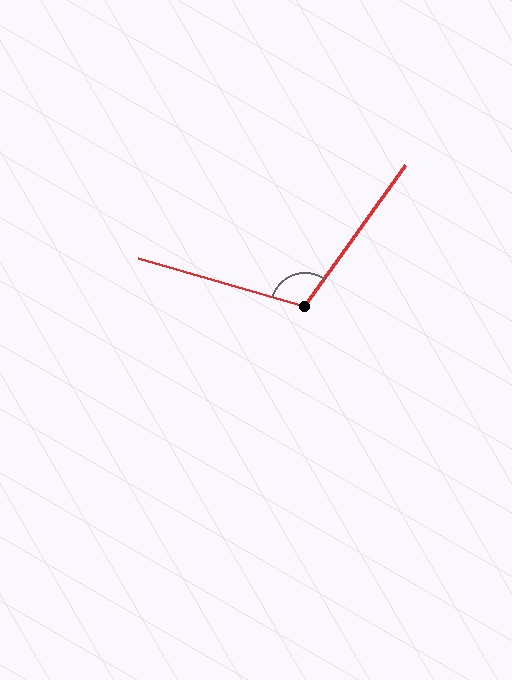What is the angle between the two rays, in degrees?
Approximately 109 degrees.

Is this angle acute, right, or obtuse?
It is obtuse.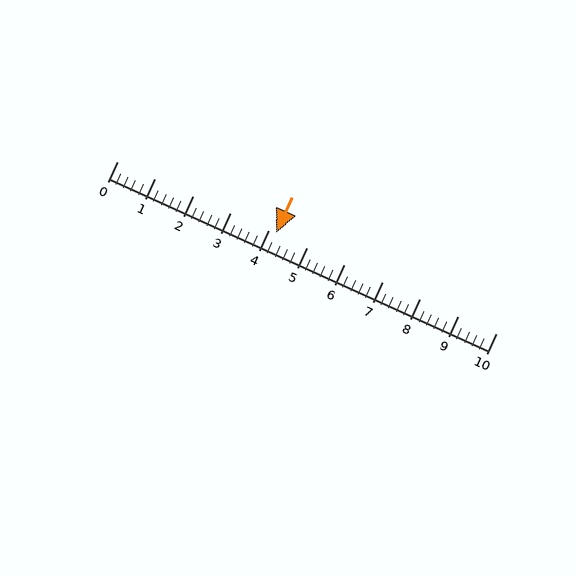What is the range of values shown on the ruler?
The ruler shows values from 0 to 10.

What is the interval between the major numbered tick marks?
The major tick marks are spaced 1 units apart.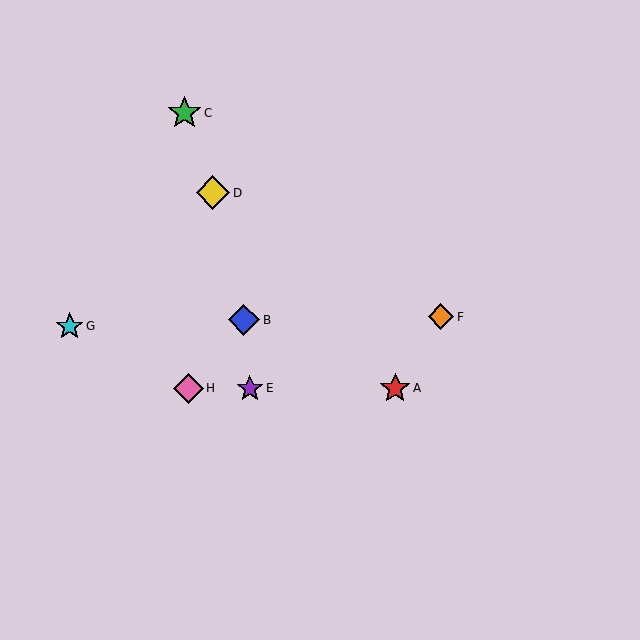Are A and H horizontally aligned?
Yes, both are at y≈388.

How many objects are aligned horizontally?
3 objects (A, E, H) are aligned horizontally.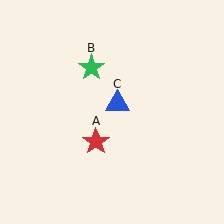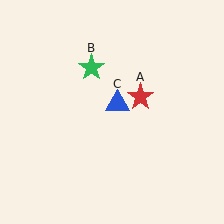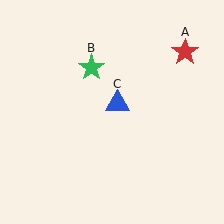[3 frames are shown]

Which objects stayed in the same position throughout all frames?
Green star (object B) and blue triangle (object C) remained stationary.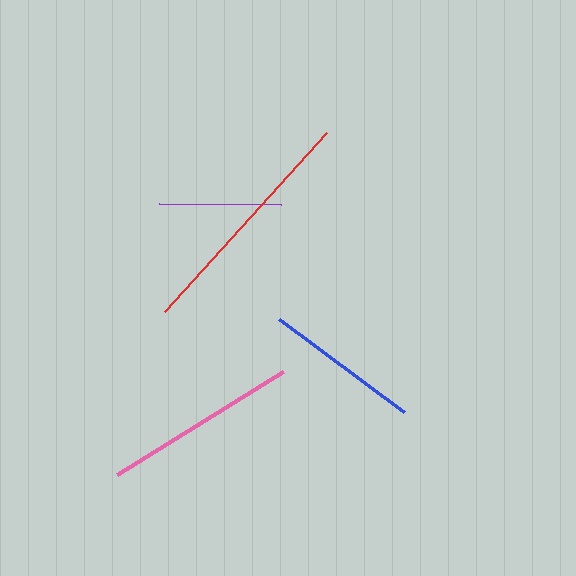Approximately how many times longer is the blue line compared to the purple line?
The blue line is approximately 1.3 times the length of the purple line.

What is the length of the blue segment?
The blue segment is approximately 156 pixels long.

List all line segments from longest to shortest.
From longest to shortest: red, pink, blue, purple.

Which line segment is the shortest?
The purple line is the shortest at approximately 121 pixels.